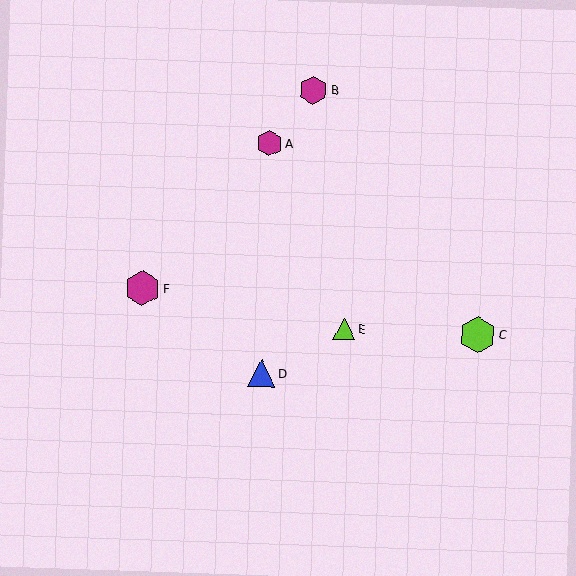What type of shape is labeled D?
Shape D is a blue triangle.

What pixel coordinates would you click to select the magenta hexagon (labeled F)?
Click at (143, 288) to select the magenta hexagon F.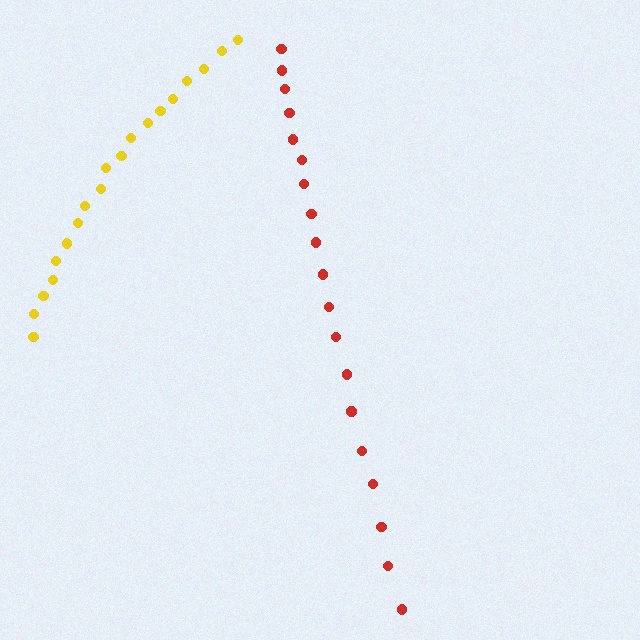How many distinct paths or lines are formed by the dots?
There are 2 distinct paths.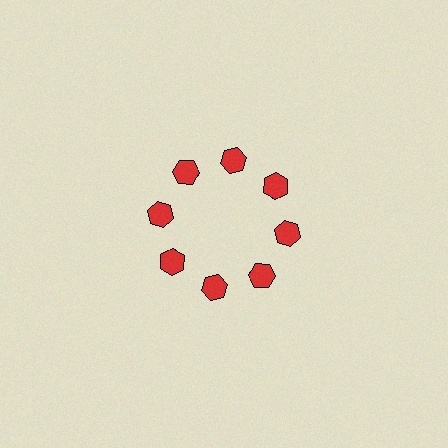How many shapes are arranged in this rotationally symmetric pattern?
There are 8 shapes, arranged in 8 groups of 1.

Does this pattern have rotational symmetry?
Yes, this pattern has 8-fold rotational symmetry. It looks the same after rotating 45 degrees around the center.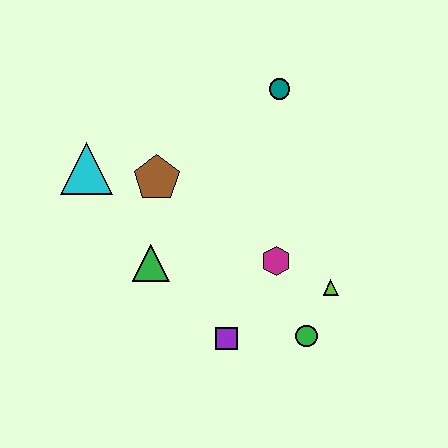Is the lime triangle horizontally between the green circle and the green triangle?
No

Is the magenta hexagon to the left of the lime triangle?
Yes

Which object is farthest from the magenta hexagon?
The cyan triangle is farthest from the magenta hexagon.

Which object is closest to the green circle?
The lime triangle is closest to the green circle.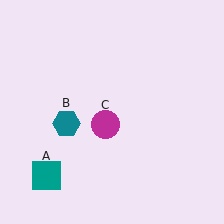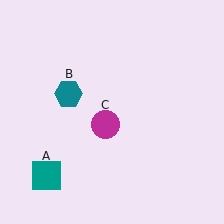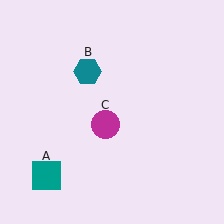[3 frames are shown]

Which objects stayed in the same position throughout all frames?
Teal square (object A) and magenta circle (object C) remained stationary.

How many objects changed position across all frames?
1 object changed position: teal hexagon (object B).